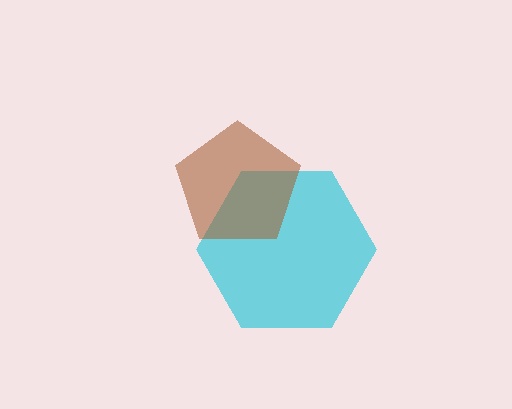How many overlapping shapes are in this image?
There are 2 overlapping shapes in the image.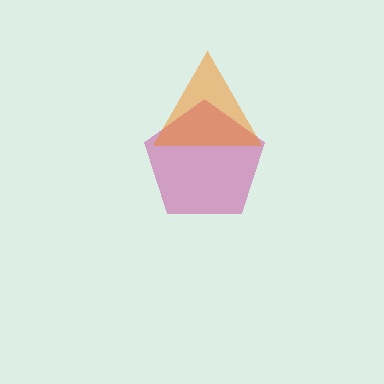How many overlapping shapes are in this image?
There are 2 overlapping shapes in the image.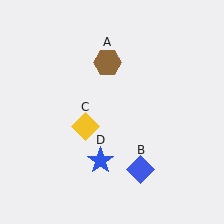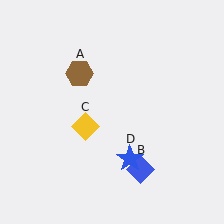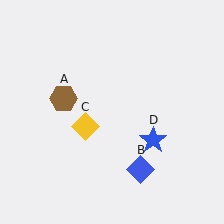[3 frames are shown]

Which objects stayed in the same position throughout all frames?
Blue diamond (object B) and yellow diamond (object C) remained stationary.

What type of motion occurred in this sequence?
The brown hexagon (object A), blue star (object D) rotated counterclockwise around the center of the scene.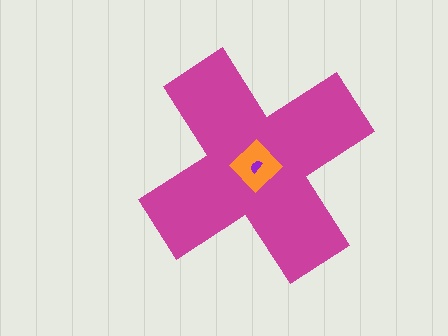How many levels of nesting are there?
3.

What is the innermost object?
The purple semicircle.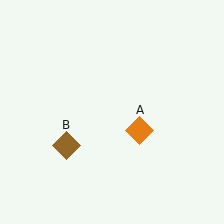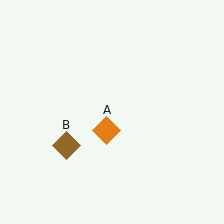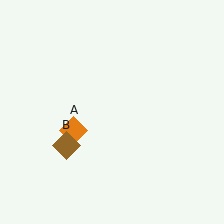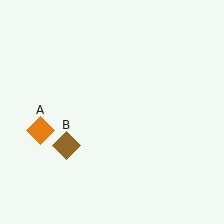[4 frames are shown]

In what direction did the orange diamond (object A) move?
The orange diamond (object A) moved left.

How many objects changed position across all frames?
1 object changed position: orange diamond (object A).